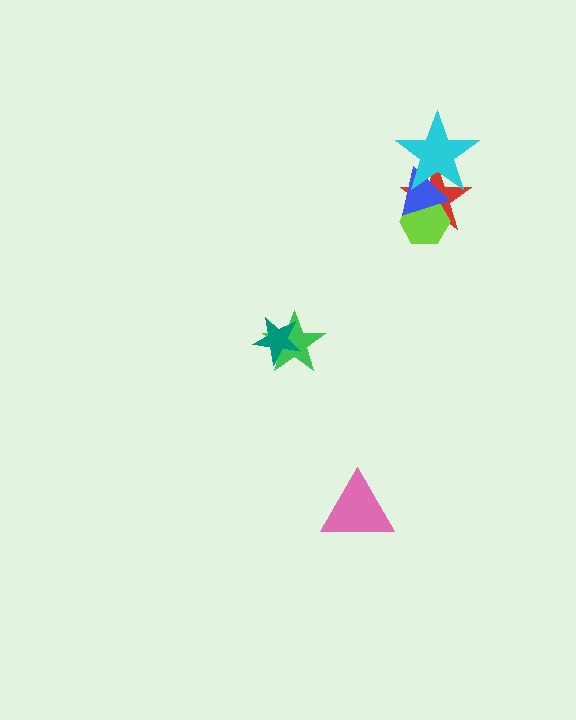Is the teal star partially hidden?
No, no other shape covers it.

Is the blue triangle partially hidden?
Yes, it is partially covered by another shape.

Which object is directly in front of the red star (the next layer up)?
The lime hexagon is directly in front of the red star.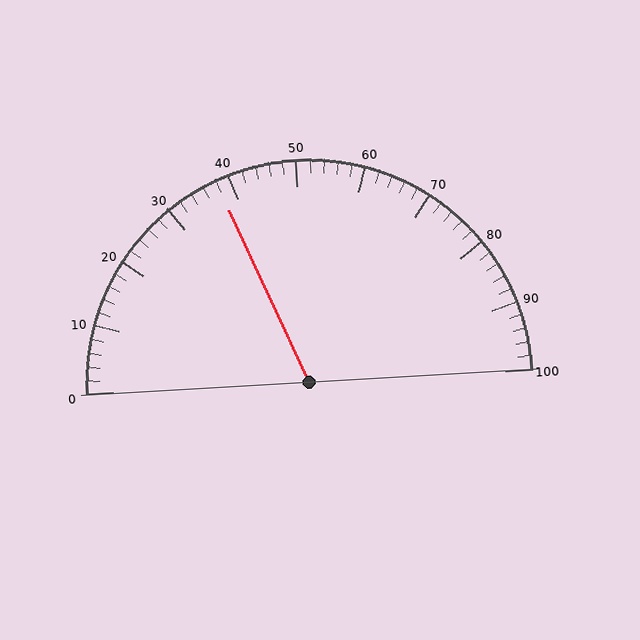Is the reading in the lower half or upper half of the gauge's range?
The reading is in the lower half of the range (0 to 100).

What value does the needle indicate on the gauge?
The needle indicates approximately 38.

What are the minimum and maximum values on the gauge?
The gauge ranges from 0 to 100.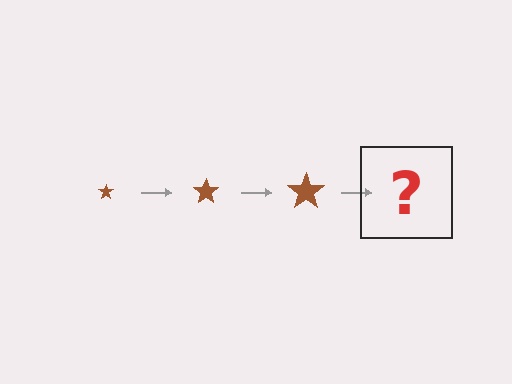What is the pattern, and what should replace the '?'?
The pattern is that the star gets progressively larger each step. The '?' should be a brown star, larger than the previous one.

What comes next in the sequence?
The next element should be a brown star, larger than the previous one.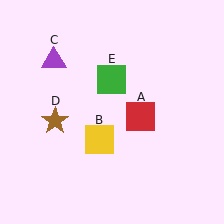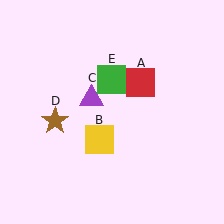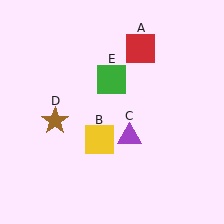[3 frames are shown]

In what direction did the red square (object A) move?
The red square (object A) moved up.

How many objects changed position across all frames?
2 objects changed position: red square (object A), purple triangle (object C).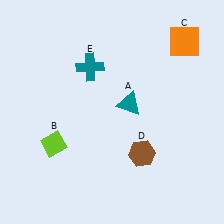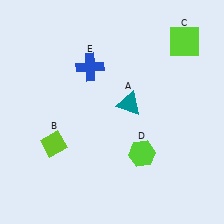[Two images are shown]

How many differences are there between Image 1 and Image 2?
There are 3 differences between the two images.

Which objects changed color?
C changed from orange to lime. D changed from brown to lime. E changed from teal to blue.